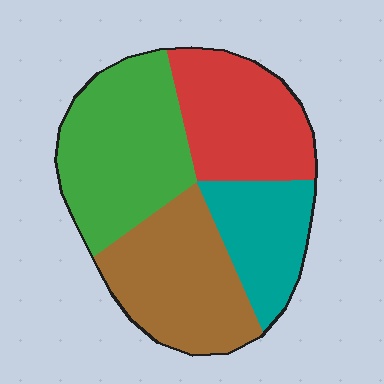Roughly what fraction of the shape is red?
Red covers around 25% of the shape.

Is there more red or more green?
Green.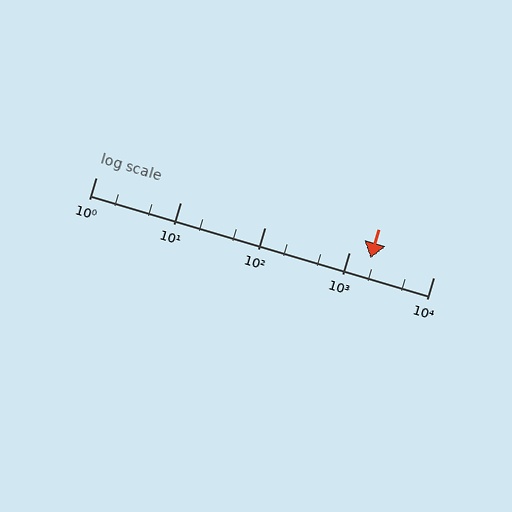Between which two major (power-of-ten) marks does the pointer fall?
The pointer is between 1000 and 10000.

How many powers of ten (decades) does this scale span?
The scale spans 4 decades, from 1 to 10000.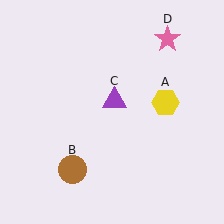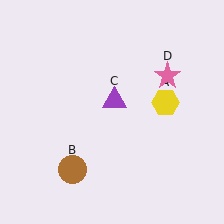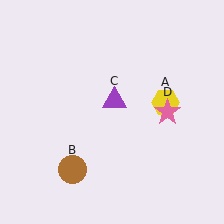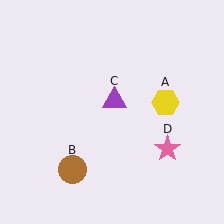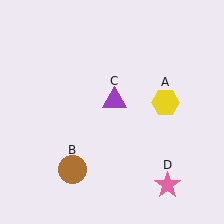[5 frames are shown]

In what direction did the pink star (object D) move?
The pink star (object D) moved down.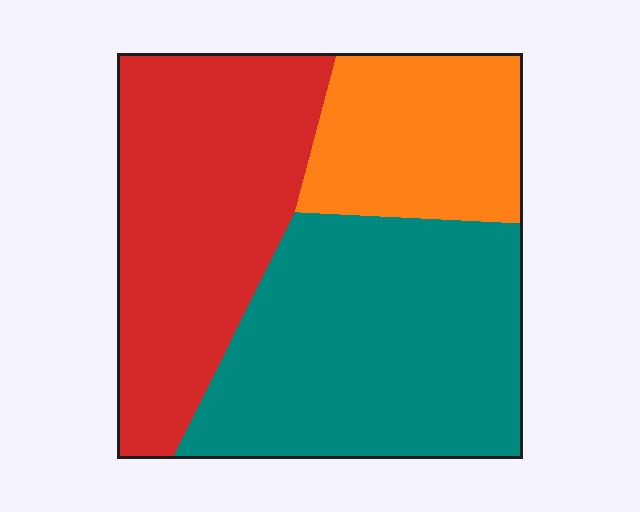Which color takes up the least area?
Orange, at roughly 20%.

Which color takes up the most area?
Teal, at roughly 45%.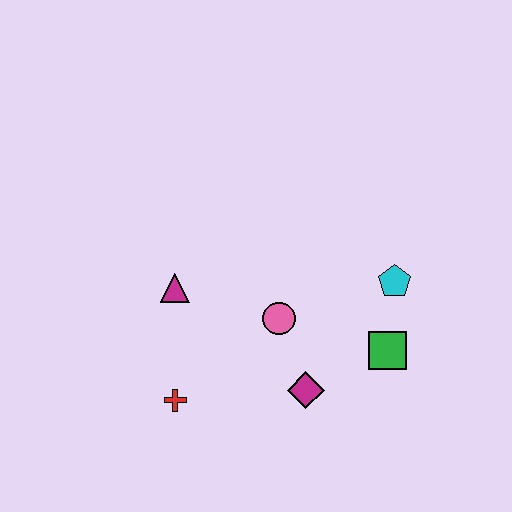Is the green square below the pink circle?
Yes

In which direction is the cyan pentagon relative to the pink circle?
The cyan pentagon is to the right of the pink circle.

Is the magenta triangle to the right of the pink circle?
No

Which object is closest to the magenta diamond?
The pink circle is closest to the magenta diamond.